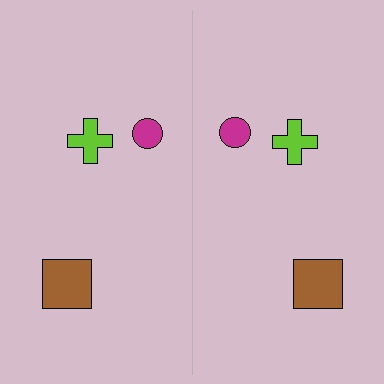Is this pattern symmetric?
Yes, this pattern has bilateral (reflection) symmetry.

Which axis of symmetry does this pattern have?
The pattern has a vertical axis of symmetry running through the center of the image.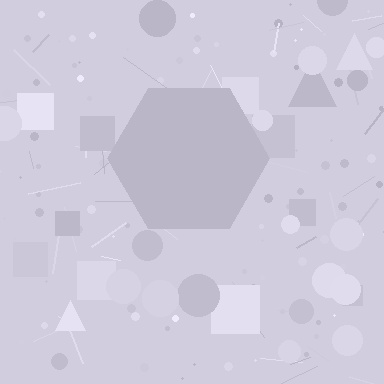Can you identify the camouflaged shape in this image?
The camouflaged shape is a hexagon.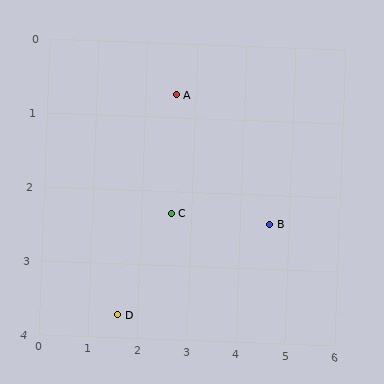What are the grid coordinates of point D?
Point D is at approximately (1.6, 3.7).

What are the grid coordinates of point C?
Point C is at approximately (2.6, 2.3).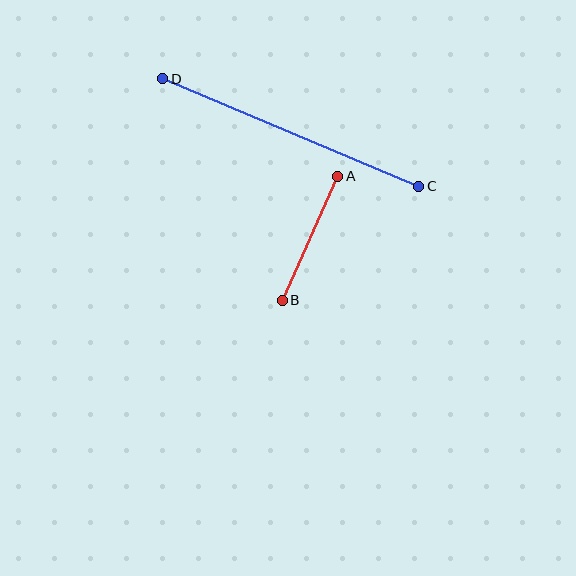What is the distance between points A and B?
The distance is approximately 136 pixels.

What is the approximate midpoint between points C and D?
The midpoint is at approximately (291, 132) pixels.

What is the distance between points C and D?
The distance is approximately 278 pixels.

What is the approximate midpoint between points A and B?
The midpoint is at approximately (310, 238) pixels.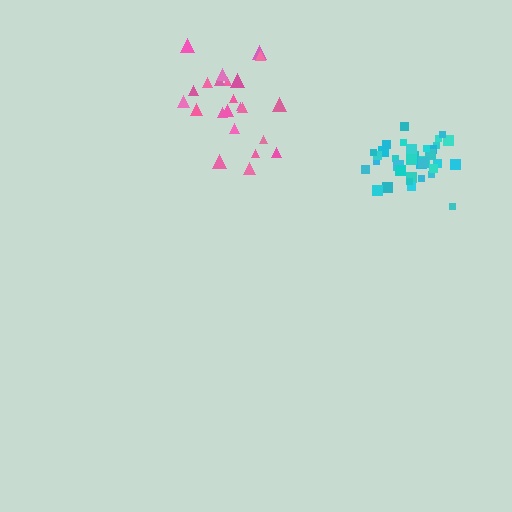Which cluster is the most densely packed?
Cyan.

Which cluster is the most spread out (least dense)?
Pink.